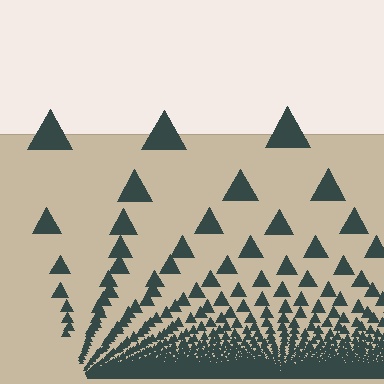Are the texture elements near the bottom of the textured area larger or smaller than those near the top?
Smaller. The gradient is inverted — elements near the bottom are smaller and denser.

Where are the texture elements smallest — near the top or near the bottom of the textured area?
Near the bottom.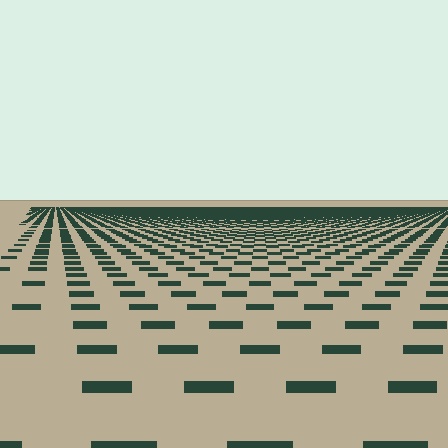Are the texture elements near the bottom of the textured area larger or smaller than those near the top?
Larger. Near the bottom, elements are closer to the viewer and appear at a bigger on-screen size.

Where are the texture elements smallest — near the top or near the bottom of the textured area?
Near the top.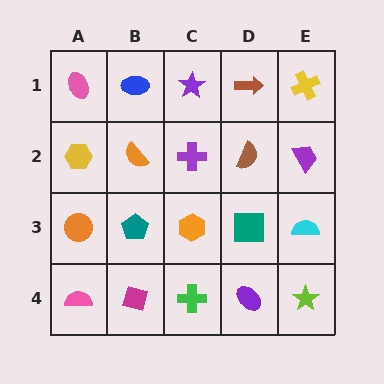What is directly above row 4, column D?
A teal square.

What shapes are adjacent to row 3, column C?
A purple cross (row 2, column C), a green cross (row 4, column C), a teal pentagon (row 3, column B), a teal square (row 3, column D).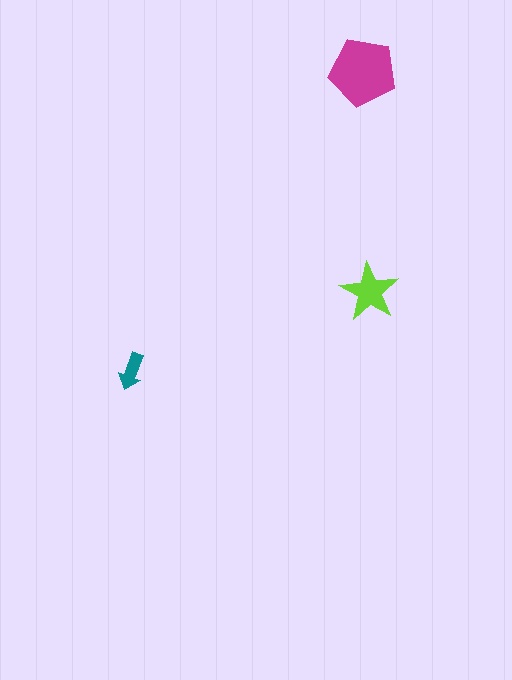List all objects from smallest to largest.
The teal arrow, the lime star, the magenta pentagon.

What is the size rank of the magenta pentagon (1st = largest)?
1st.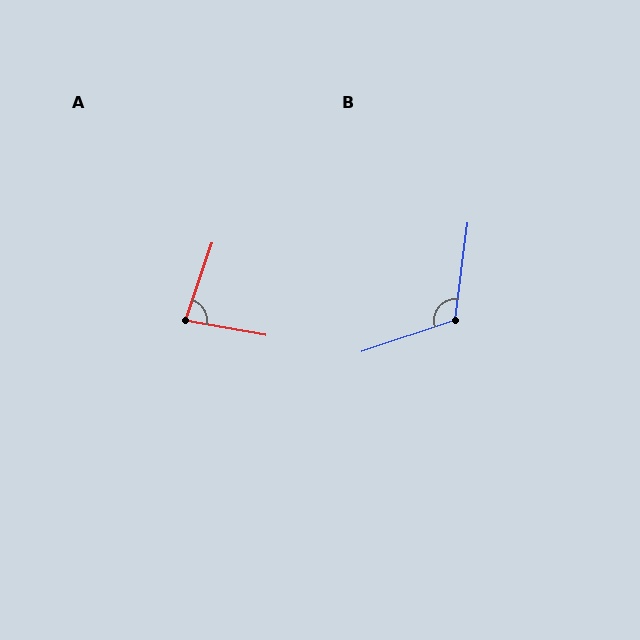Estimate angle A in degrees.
Approximately 82 degrees.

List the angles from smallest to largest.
A (82°), B (116°).